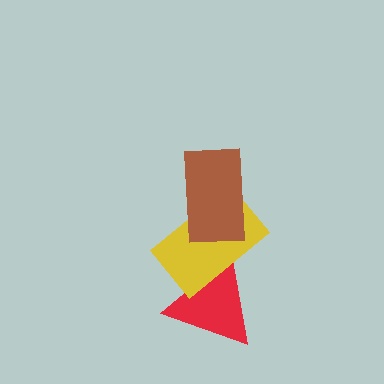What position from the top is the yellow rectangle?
The yellow rectangle is 2nd from the top.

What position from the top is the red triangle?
The red triangle is 3rd from the top.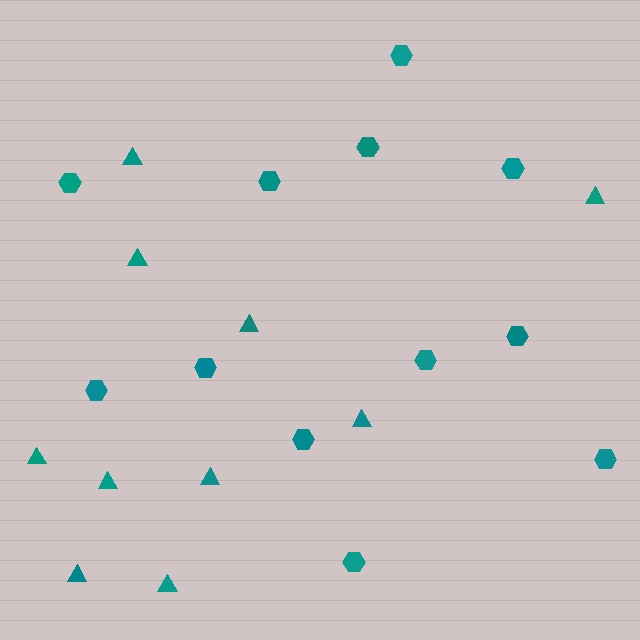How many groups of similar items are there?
There are 2 groups: one group of triangles (10) and one group of hexagons (12).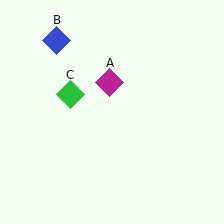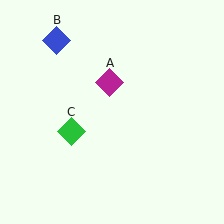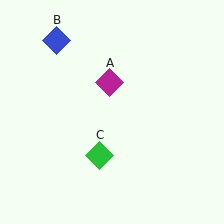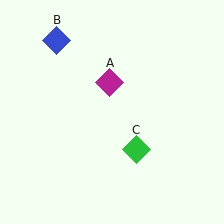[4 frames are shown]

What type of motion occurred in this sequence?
The green diamond (object C) rotated counterclockwise around the center of the scene.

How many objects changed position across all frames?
1 object changed position: green diamond (object C).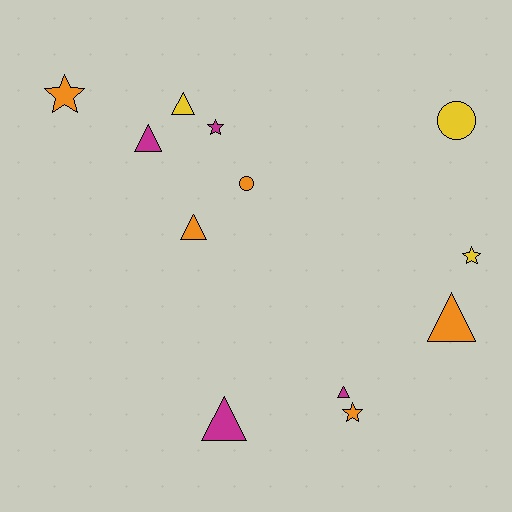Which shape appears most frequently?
Triangle, with 6 objects.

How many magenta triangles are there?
There are 3 magenta triangles.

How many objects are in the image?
There are 12 objects.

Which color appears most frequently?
Orange, with 5 objects.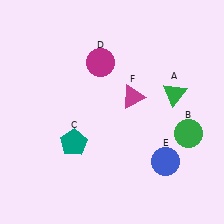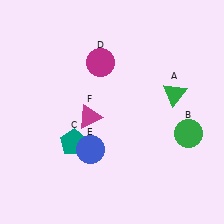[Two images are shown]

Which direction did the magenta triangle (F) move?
The magenta triangle (F) moved left.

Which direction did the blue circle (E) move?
The blue circle (E) moved left.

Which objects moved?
The objects that moved are: the blue circle (E), the magenta triangle (F).